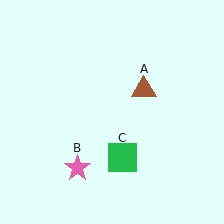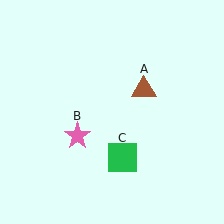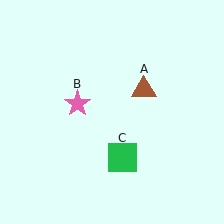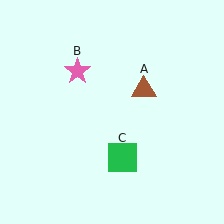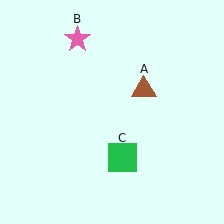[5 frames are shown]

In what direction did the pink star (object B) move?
The pink star (object B) moved up.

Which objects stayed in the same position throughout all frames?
Brown triangle (object A) and green square (object C) remained stationary.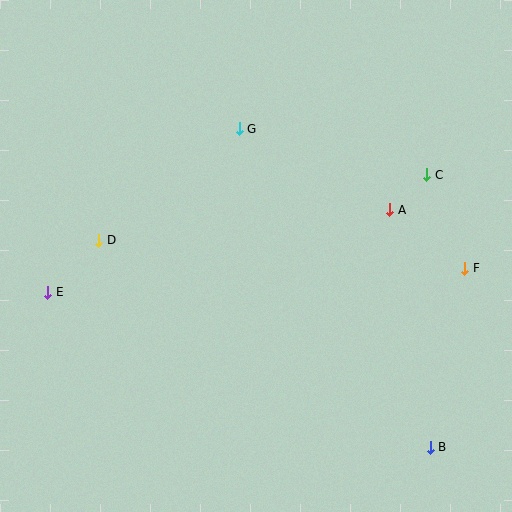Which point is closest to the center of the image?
Point G at (239, 129) is closest to the center.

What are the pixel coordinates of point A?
Point A is at (390, 210).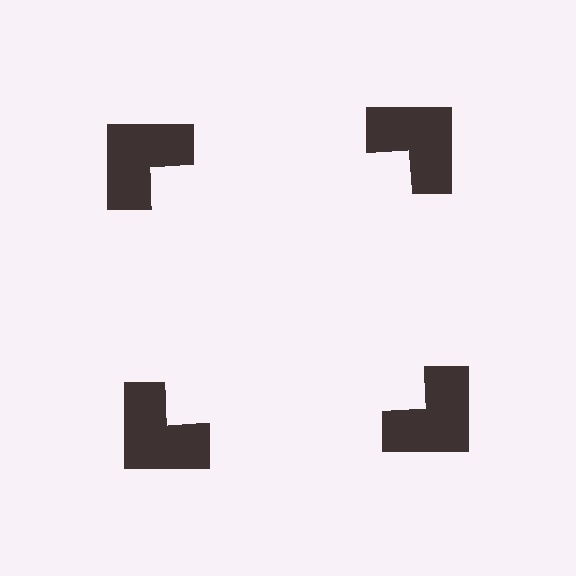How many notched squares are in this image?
There are 4 — one at each vertex of the illusory square.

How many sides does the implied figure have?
4 sides.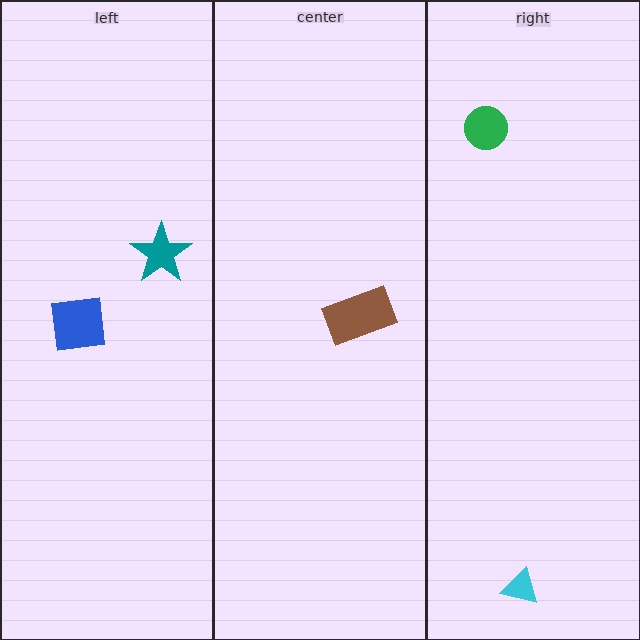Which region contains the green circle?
The right region.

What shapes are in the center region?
The brown rectangle.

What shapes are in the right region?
The cyan triangle, the green circle.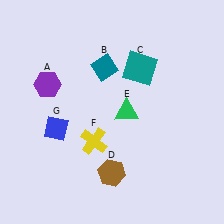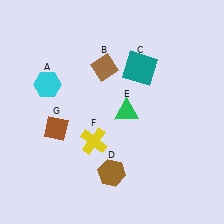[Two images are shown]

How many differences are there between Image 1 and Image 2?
There are 3 differences between the two images.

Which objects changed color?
A changed from purple to cyan. B changed from teal to brown. G changed from blue to brown.